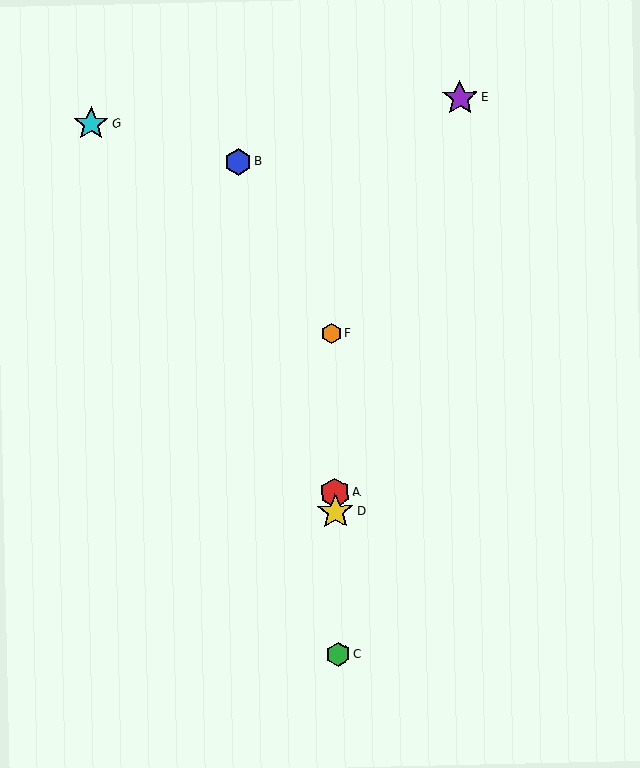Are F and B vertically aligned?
No, F is at x≈331 and B is at x≈238.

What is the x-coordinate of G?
Object G is at x≈91.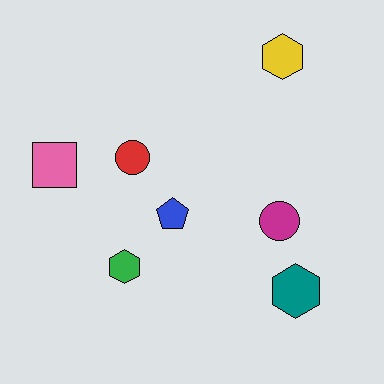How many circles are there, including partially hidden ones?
There are 2 circles.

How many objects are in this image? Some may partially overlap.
There are 7 objects.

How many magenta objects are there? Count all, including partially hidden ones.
There is 1 magenta object.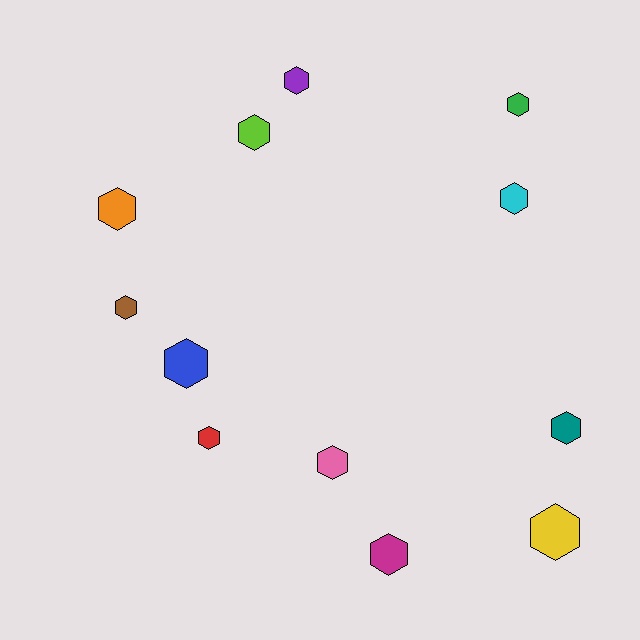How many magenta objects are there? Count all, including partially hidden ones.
There is 1 magenta object.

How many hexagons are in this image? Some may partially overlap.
There are 12 hexagons.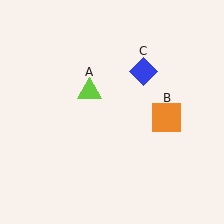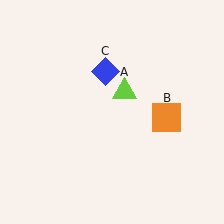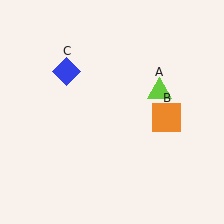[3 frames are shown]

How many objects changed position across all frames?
2 objects changed position: lime triangle (object A), blue diamond (object C).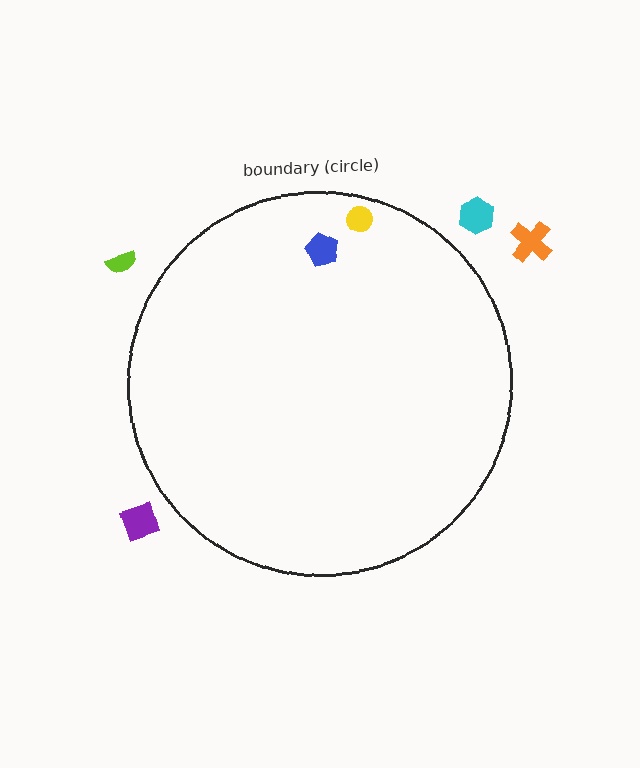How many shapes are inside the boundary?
2 inside, 4 outside.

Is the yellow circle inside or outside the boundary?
Inside.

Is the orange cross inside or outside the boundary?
Outside.